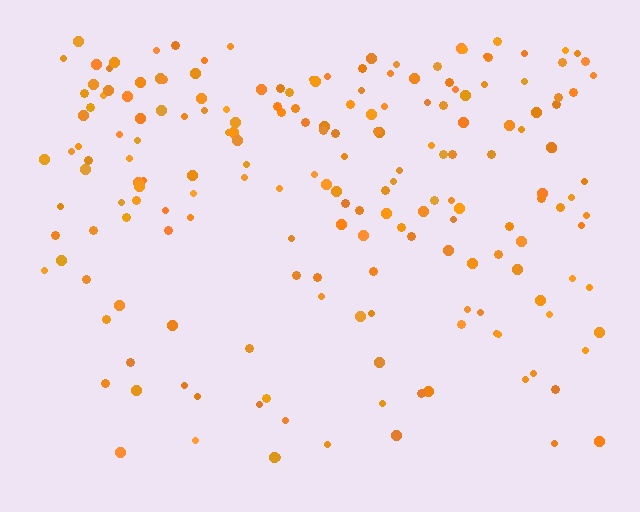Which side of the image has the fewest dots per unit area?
The bottom.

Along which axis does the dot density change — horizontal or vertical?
Vertical.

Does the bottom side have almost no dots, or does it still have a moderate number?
Still a moderate number, just noticeably fewer than the top.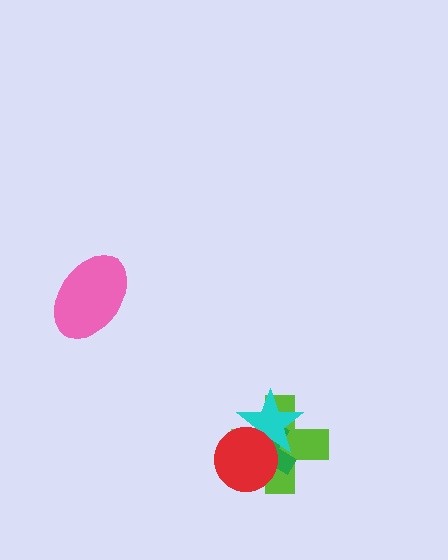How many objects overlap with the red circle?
3 objects overlap with the red circle.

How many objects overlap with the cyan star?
3 objects overlap with the cyan star.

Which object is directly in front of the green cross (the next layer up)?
The cyan star is directly in front of the green cross.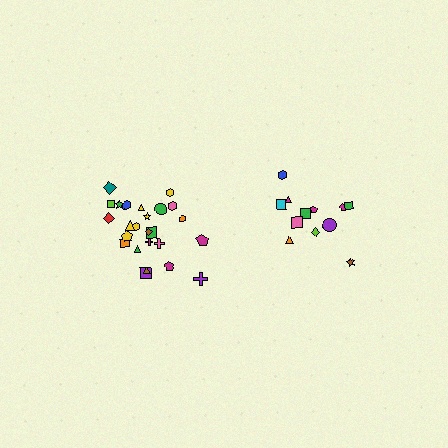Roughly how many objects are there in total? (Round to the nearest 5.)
Roughly 35 objects in total.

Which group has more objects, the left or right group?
The left group.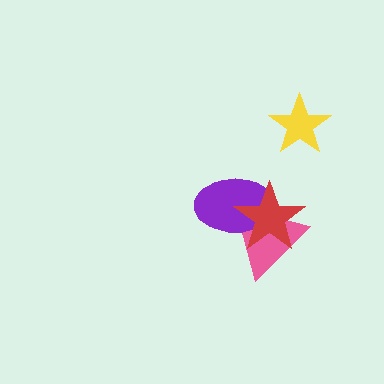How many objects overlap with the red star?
2 objects overlap with the red star.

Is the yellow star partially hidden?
No, no other shape covers it.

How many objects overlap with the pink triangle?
2 objects overlap with the pink triangle.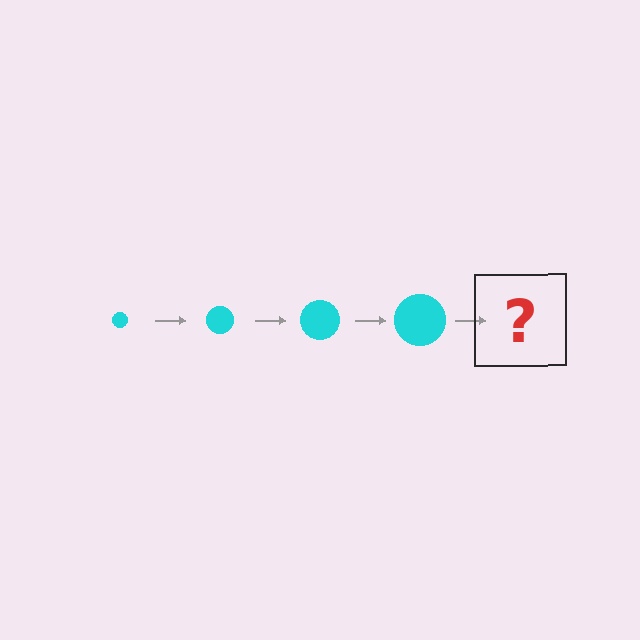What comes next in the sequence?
The next element should be a cyan circle, larger than the previous one.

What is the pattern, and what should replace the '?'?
The pattern is that the circle gets progressively larger each step. The '?' should be a cyan circle, larger than the previous one.